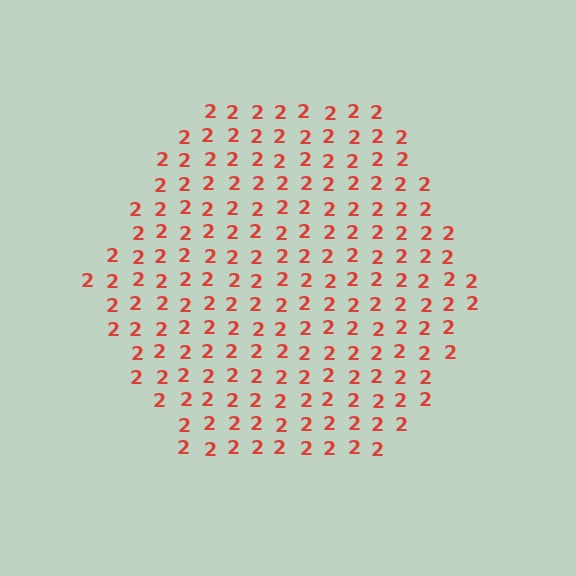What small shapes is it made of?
It is made of small digit 2's.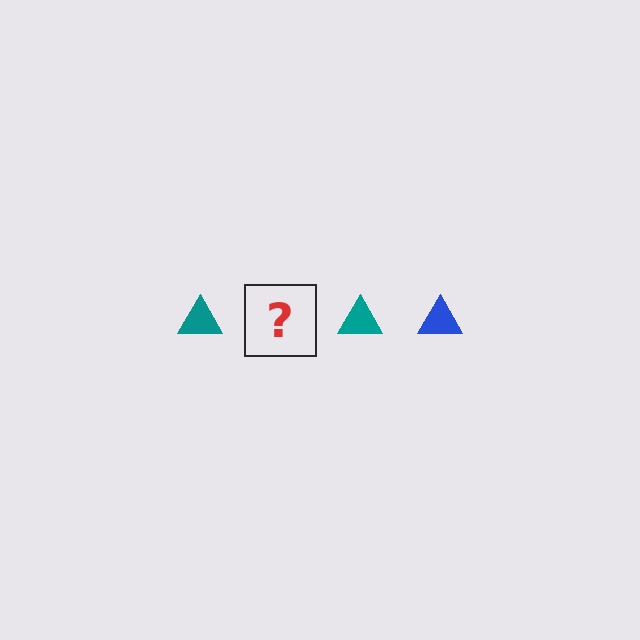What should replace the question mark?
The question mark should be replaced with a blue triangle.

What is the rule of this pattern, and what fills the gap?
The rule is that the pattern cycles through teal, blue triangles. The gap should be filled with a blue triangle.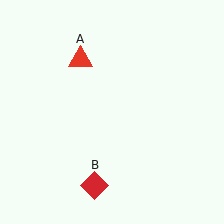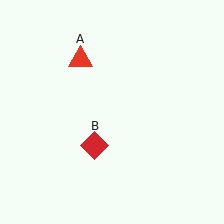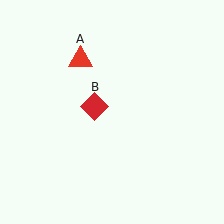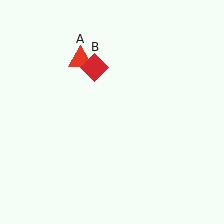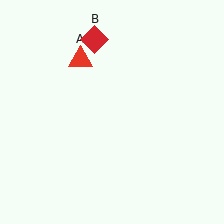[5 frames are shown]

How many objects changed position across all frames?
1 object changed position: red diamond (object B).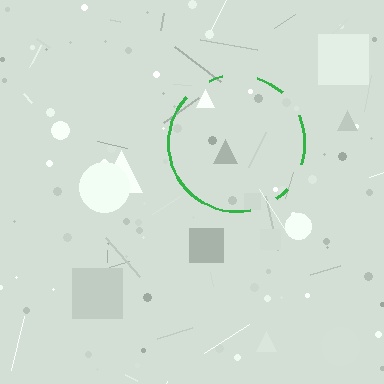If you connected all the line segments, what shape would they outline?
They would outline a circle.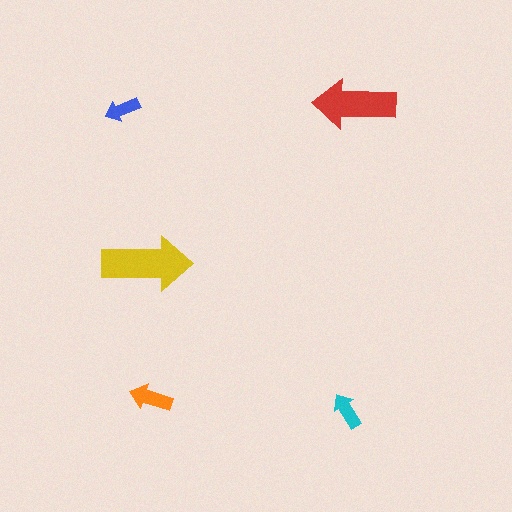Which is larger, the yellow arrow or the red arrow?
The yellow one.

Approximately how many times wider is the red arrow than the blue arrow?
About 2.5 times wider.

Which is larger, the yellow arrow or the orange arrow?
The yellow one.